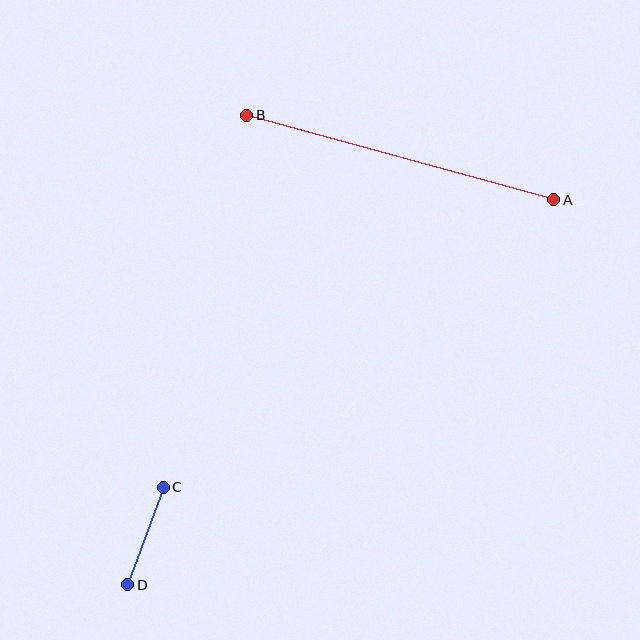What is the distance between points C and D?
The distance is approximately 103 pixels.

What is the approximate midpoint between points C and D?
The midpoint is at approximately (145, 536) pixels.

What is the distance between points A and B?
The distance is approximately 319 pixels.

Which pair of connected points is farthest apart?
Points A and B are farthest apart.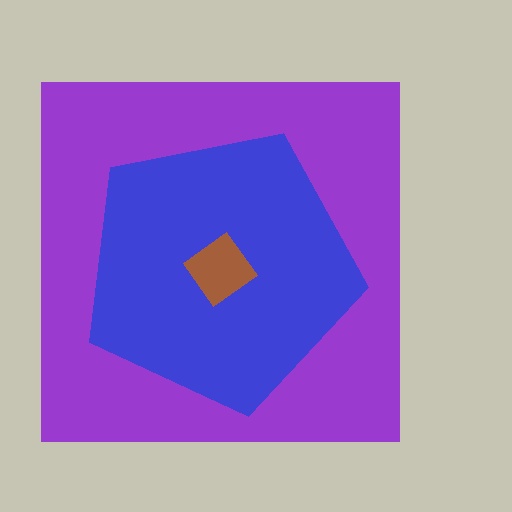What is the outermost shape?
The purple square.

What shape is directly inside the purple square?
The blue pentagon.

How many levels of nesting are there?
3.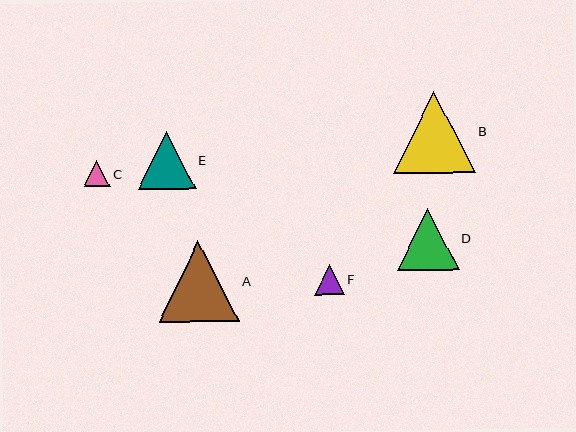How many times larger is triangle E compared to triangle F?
Triangle E is approximately 1.9 times the size of triangle F.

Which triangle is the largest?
Triangle B is the largest with a size of approximately 82 pixels.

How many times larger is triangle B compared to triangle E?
Triangle B is approximately 1.4 times the size of triangle E.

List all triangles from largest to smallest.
From largest to smallest: B, A, D, E, F, C.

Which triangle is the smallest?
Triangle C is the smallest with a size of approximately 26 pixels.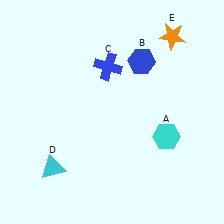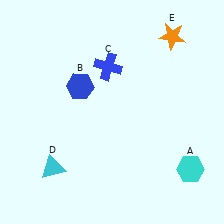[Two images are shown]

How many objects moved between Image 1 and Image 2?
2 objects moved between the two images.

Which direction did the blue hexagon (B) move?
The blue hexagon (B) moved left.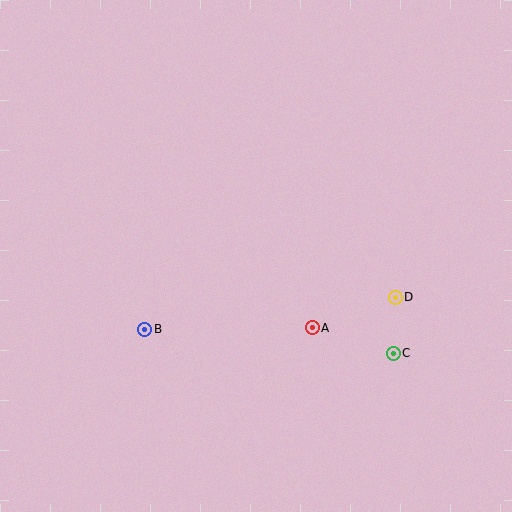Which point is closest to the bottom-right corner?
Point C is closest to the bottom-right corner.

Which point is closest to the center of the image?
Point A at (312, 328) is closest to the center.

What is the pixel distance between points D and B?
The distance between D and B is 252 pixels.